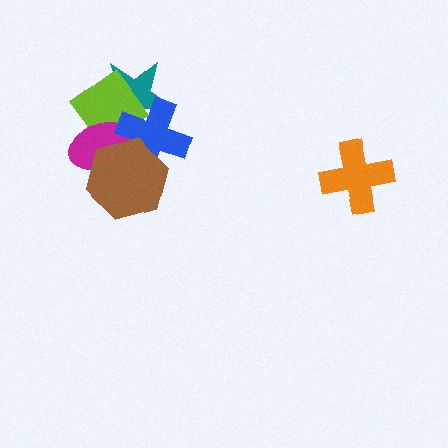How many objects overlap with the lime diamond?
4 objects overlap with the lime diamond.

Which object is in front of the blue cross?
The brown hexagon is in front of the blue cross.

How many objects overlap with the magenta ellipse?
4 objects overlap with the magenta ellipse.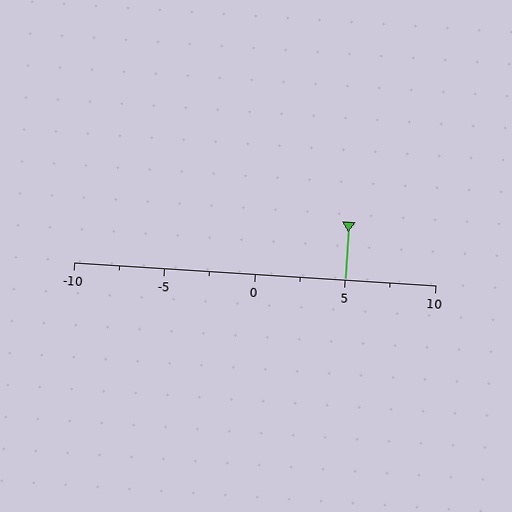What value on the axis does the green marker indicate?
The marker indicates approximately 5.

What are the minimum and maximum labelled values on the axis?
The axis runs from -10 to 10.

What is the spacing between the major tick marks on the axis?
The major ticks are spaced 5 apart.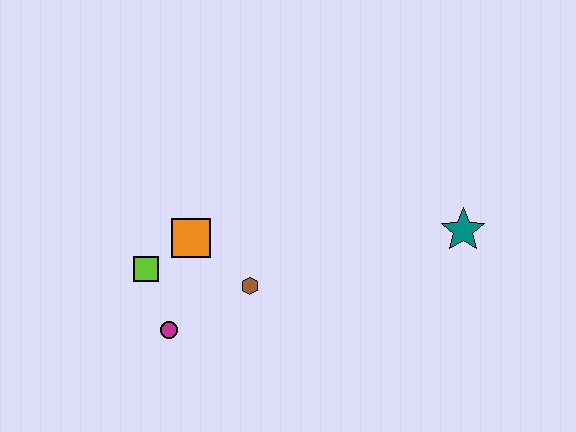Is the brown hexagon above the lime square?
No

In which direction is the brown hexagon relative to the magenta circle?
The brown hexagon is to the right of the magenta circle.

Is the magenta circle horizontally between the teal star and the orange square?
No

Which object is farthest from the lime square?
The teal star is farthest from the lime square.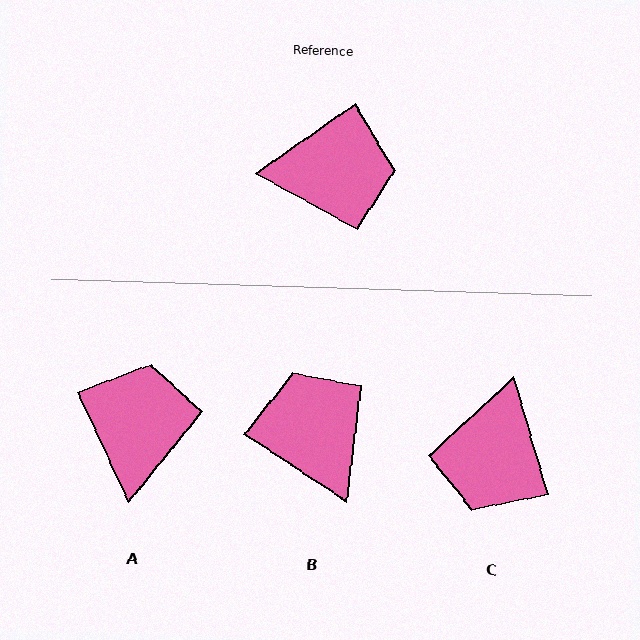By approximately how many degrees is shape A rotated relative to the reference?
Approximately 80 degrees counter-clockwise.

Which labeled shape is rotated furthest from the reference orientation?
B, about 112 degrees away.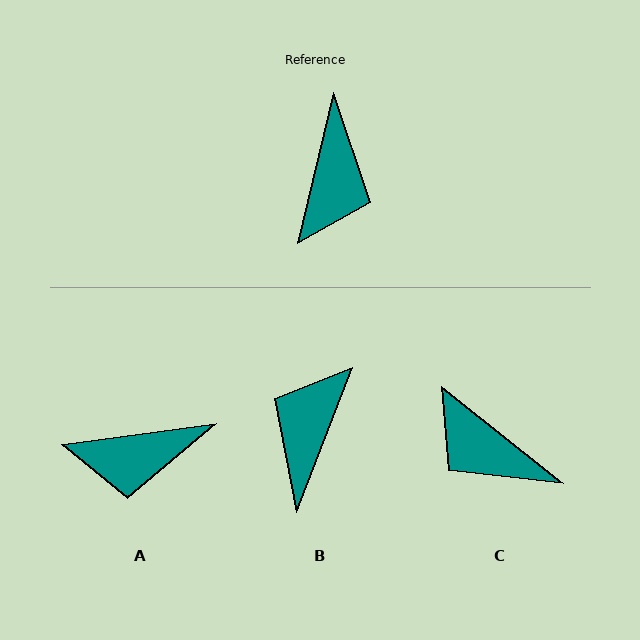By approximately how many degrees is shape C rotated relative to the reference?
Approximately 115 degrees clockwise.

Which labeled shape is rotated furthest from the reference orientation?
B, about 172 degrees away.